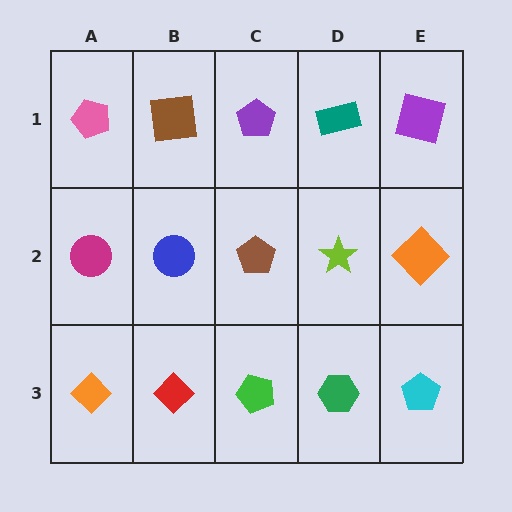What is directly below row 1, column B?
A blue circle.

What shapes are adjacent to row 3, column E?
An orange diamond (row 2, column E), a green hexagon (row 3, column D).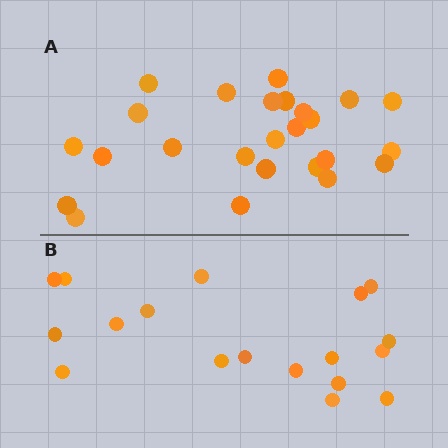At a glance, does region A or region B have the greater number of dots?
Region A (the top region) has more dots.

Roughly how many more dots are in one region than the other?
Region A has roughly 8 or so more dots than region B.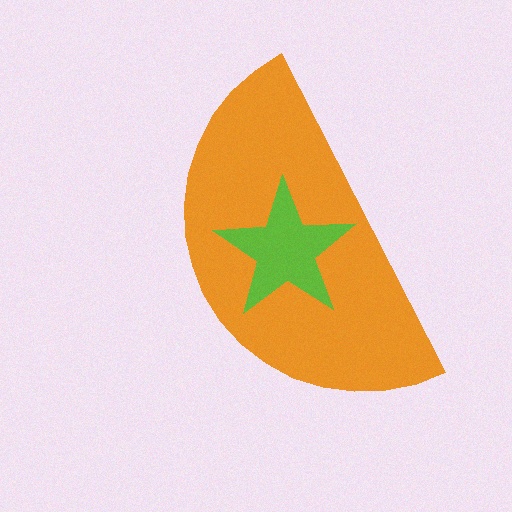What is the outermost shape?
The orange semicircle.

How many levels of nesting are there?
2.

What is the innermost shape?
The lime star.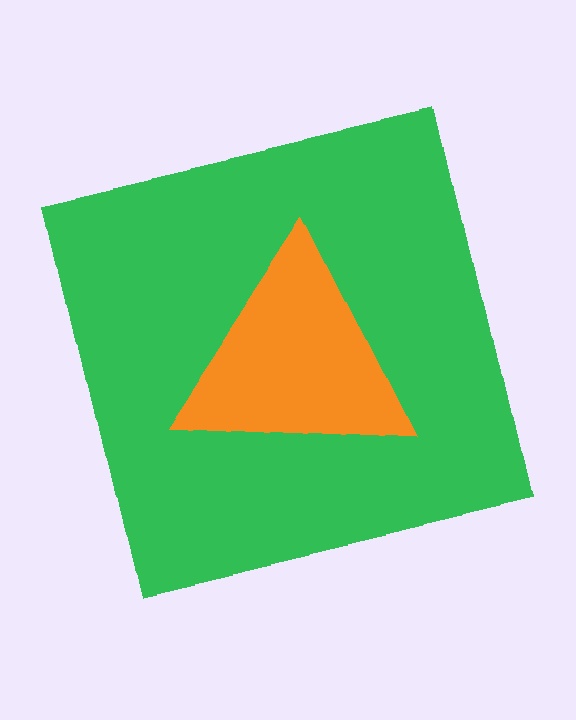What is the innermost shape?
The orange triangle.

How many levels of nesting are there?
2.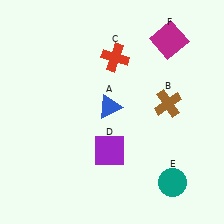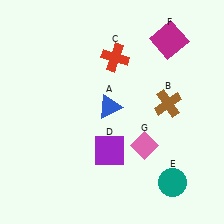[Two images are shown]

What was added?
A pink diamond (G) was added in Image 2.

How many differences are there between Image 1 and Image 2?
There is 1 difference between the two images.